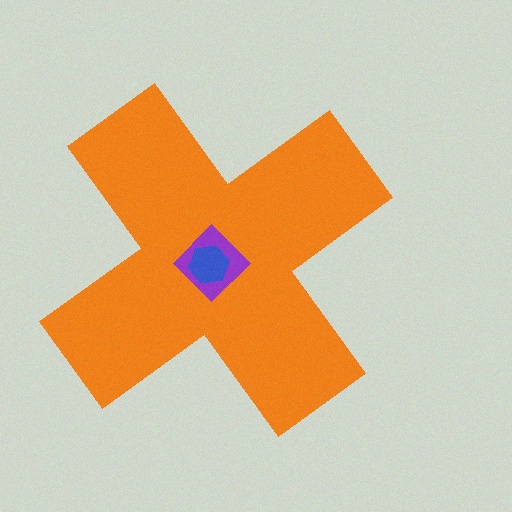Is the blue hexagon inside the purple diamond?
Yes.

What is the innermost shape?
The blue hexagon.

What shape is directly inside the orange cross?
The purple diamond.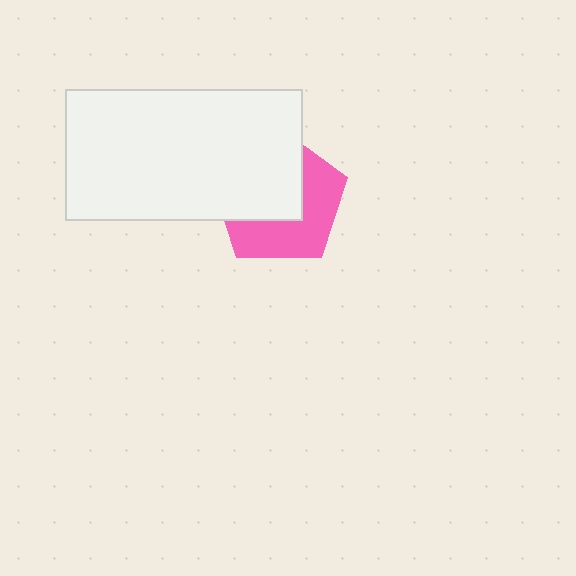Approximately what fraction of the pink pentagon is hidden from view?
Roughly 53% of the pink pentagon is hidden behind the white rectangle.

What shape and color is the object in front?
The object in front is a white rectangle.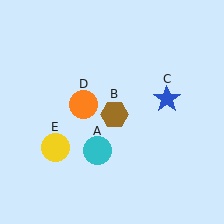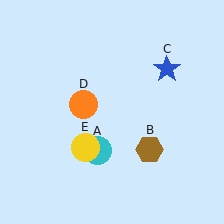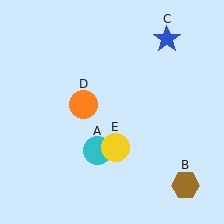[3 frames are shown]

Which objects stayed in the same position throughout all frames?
Cyan circle (object A) and orange circle (object D) remained stationary.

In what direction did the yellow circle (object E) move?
The yellow circle (object E) moved right.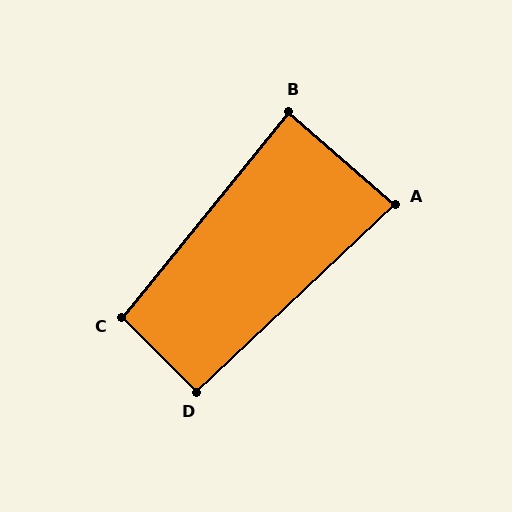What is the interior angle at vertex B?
Approximately 88 degrees (approximately right).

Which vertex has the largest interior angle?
C, at approximately 95 degrees.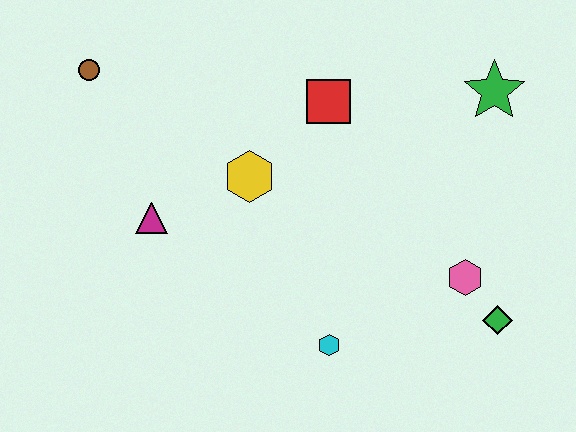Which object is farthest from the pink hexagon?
The brown circle is farthest from the pink hexagon.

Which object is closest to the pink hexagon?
The green diamond is closest to the pink hexagon.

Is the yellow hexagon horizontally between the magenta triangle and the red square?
Yes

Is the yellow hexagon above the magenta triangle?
Yes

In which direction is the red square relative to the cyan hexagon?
The red square is above the cyan hexagon.